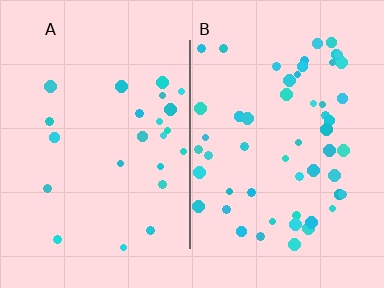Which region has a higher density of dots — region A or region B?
B (the right).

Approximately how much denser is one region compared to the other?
Approximately 2.3× — region B over region A.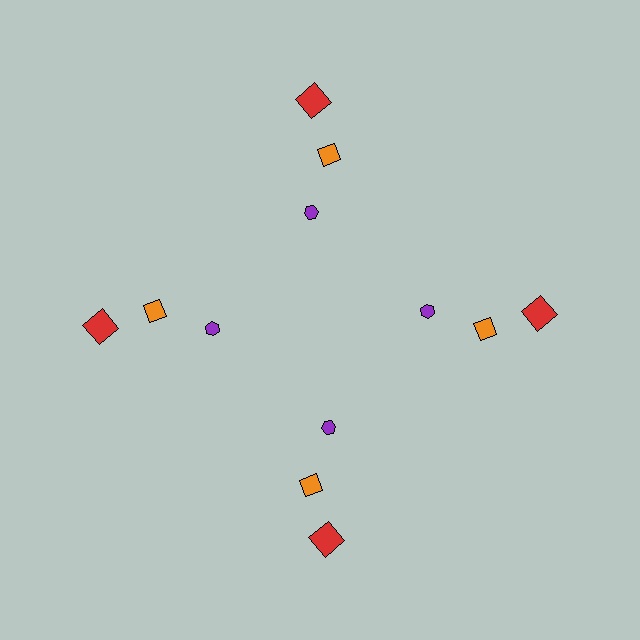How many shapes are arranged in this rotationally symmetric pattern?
There are 12 shapes, arranged in 4 groups of 3.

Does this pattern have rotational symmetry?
Yes, this pattern has 4-fold rotational symmetry. It looks the same after rotating 90 degrees around the center.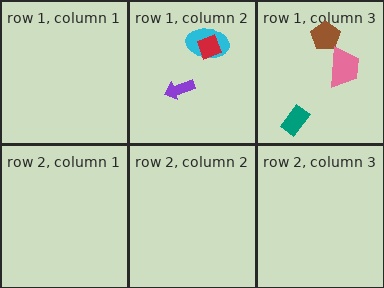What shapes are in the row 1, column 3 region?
The teal rectangle, the brown pentagon, the pink trapezoid.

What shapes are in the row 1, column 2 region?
The cyan ellipse, the red diamond, the purple arrow.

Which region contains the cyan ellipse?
The row 1, column 2 region.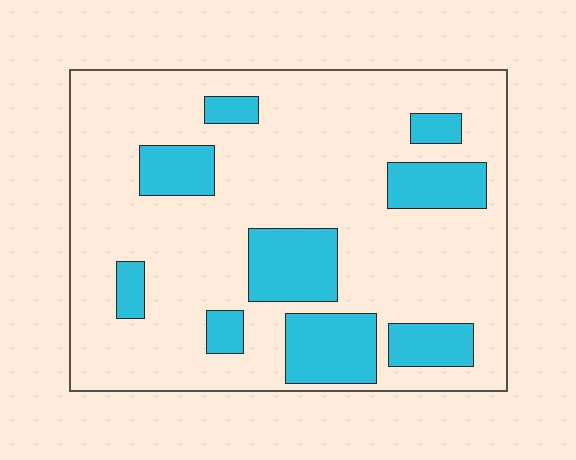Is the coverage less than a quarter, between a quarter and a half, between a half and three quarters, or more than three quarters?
Less than a quarter.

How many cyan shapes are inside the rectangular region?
9.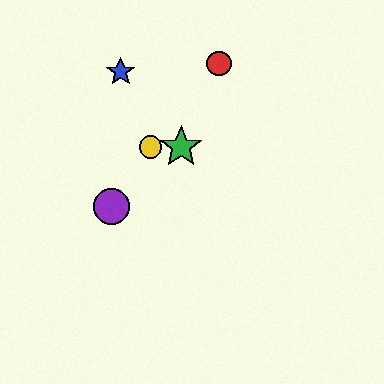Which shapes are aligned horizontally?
The green star, the yellow circle are aligned horizontally.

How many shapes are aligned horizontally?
2 shapes (the green star, the yellow circle) are aligned horizontally.